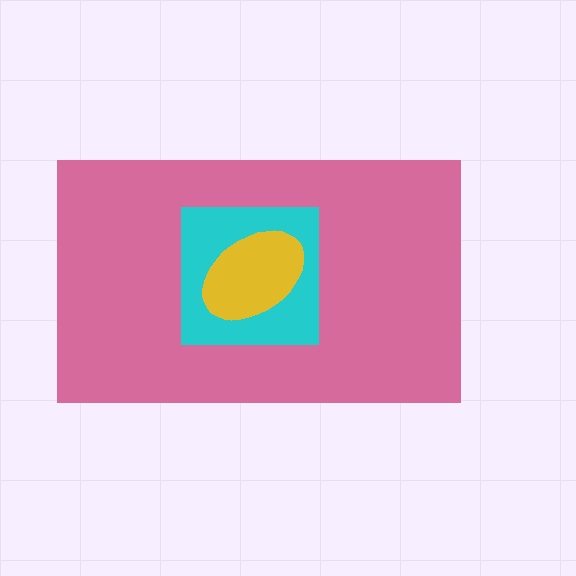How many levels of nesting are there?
3.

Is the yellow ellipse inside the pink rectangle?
Yes.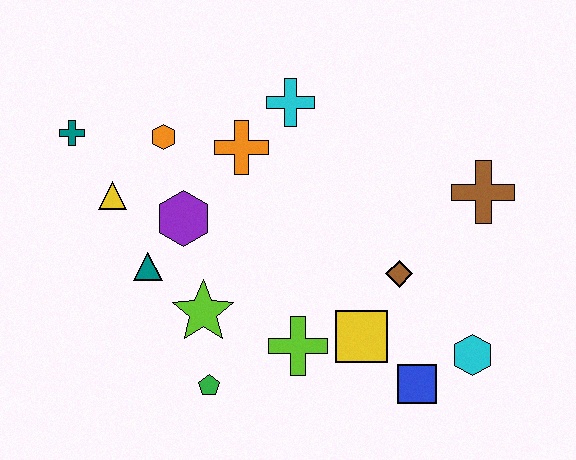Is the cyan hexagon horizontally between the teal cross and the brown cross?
Yes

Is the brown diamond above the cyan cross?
No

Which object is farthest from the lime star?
The brown cross is farthest from the lime star.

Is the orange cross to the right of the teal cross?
Yes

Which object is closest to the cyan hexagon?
The blue square is closest to the cyan hexagon.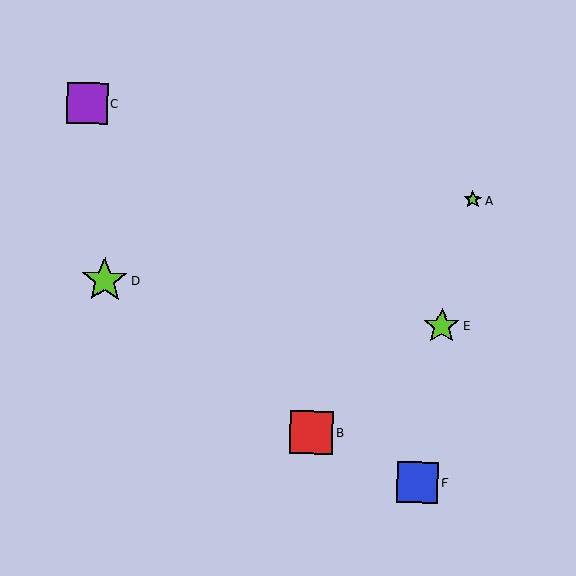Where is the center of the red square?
The center of the red square is at (311, 432).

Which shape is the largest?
The lime star (labeled D) is the largest.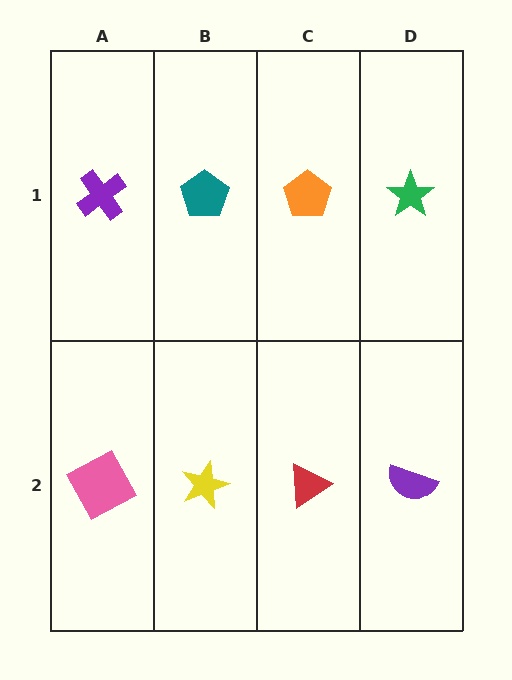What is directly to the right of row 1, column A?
A teal pentagon.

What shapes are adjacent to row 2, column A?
A purple cross (row 1, column A), a yellow star (row 2, column B).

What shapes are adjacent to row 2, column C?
An orange pentagon (row 1, column C), a yellow star (row 2, column B), a purple semicircle (row 2, column D).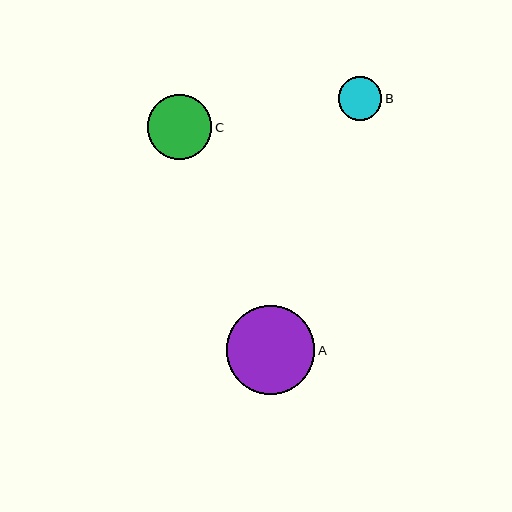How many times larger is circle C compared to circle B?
Circle C is approximately 1.5 times the size of circle B.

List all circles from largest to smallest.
From largest to smallest: A, C, B.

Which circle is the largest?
Circle A is the largest with a size of approximately 88 pixels.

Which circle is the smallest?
Circle B is the smallest with a size of approximately 44 pixels.